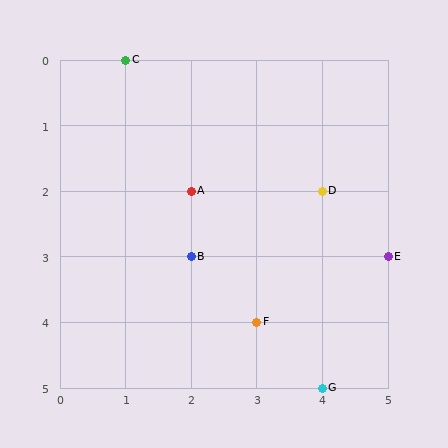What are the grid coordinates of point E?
Point E is at grid coordinates (5, 3).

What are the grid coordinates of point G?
Point G is at grid coordinates (4, 5).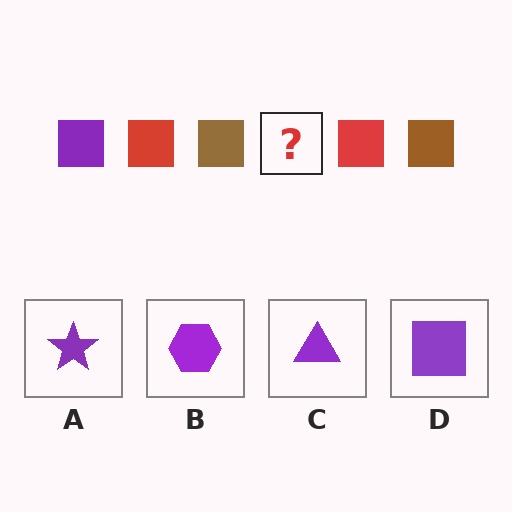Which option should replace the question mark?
Option D.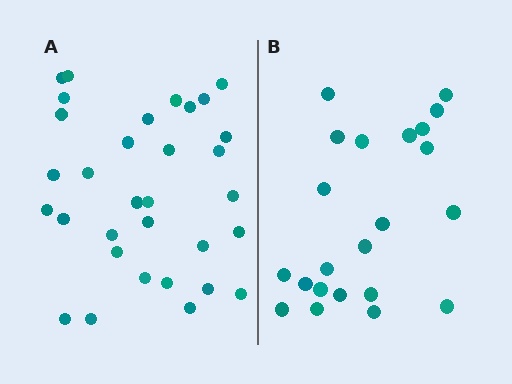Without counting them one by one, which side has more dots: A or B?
Region A (the left region) has more dots.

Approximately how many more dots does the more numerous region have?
Region A has roughly 10 or so more dots than region B.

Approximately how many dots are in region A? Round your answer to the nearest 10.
About 30 dots. (The exact count is 32, which rounds to 30.)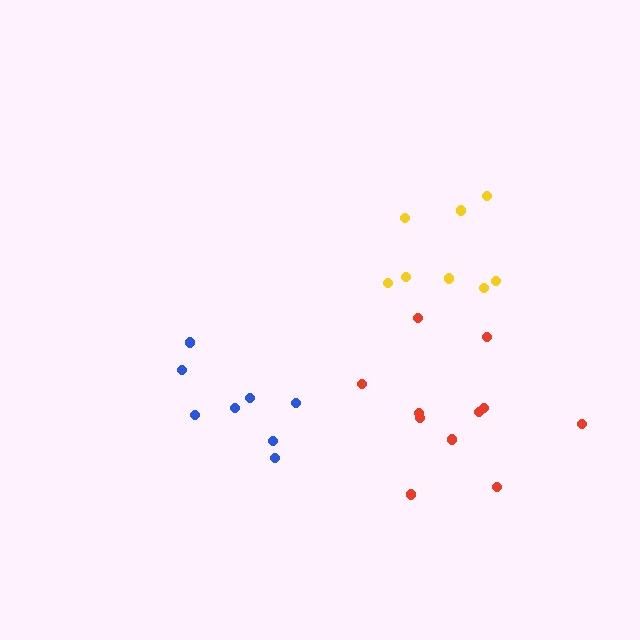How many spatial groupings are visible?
There are 3 spatial groupings.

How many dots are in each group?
Group 1: 8 dots, Group 2: 11 dots, Group 3: 8 dots (27 total).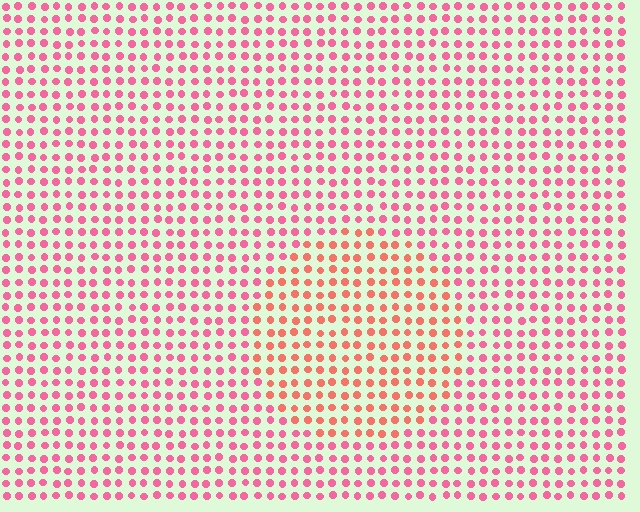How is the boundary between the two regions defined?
The boundary is defined purely by a slight shift in hue (about 30 degrees). Spacing, size, and orientation are identical on both sides.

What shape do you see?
I see a circle.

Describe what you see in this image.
The image is filled with small pink elements in a uniform arrangement. A circle-shaped region is visible where the elements are tinted to a slightly different hue, forming a subtle color boundary.